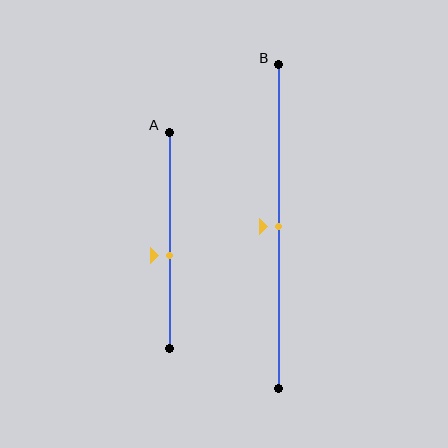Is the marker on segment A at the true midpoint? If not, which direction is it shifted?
No, the marker on segment A is shifted downward by about 7% of the segment length.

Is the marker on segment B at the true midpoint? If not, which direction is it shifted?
Yes, the marker on segment B is at the true midpoint.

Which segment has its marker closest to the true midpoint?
Segment B has its marker closest to the true midpoint.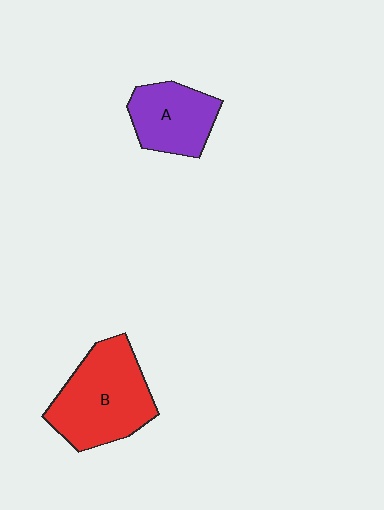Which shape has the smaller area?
Shape A (purple).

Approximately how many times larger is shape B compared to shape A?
Approximately 1.5 times.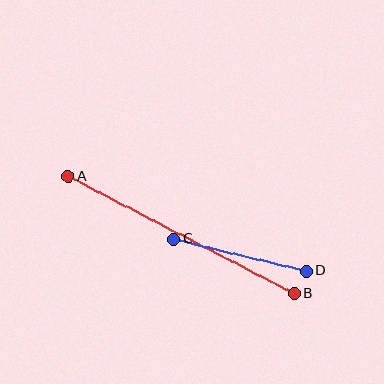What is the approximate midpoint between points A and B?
The midpoint is at approximately (181, 235) pixels.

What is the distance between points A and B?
The distance is approximately 255 pixels.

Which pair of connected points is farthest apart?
Points A and B are farthest apart.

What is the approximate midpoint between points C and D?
The midpoint is at approximately (240, 255) pixels.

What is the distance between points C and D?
The distance is approximately 137 pixels.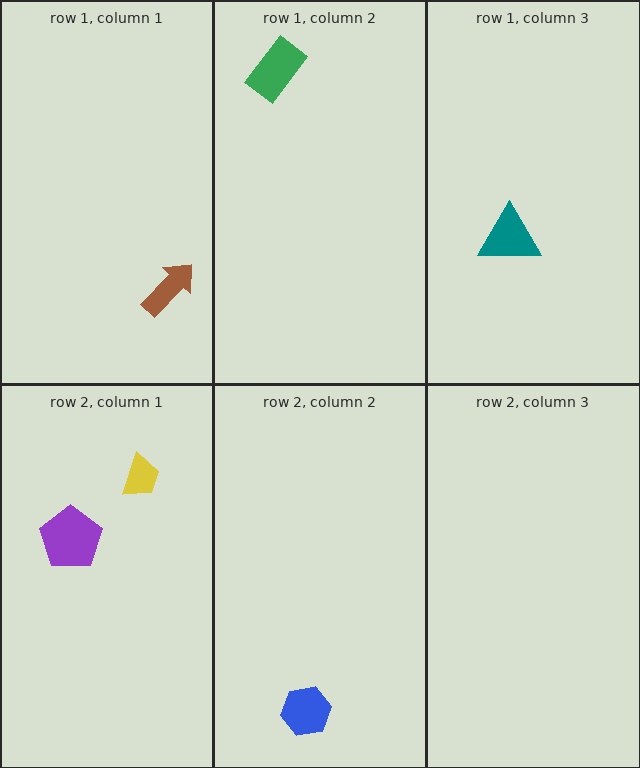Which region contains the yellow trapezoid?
The row 2, column 1 region.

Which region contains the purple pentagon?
The row 2, column 1 region.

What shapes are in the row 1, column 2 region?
The green rectangle.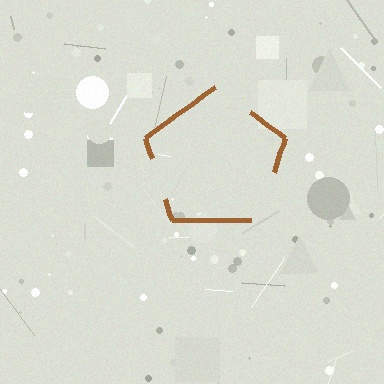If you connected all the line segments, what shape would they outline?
They would outline a pentagon.